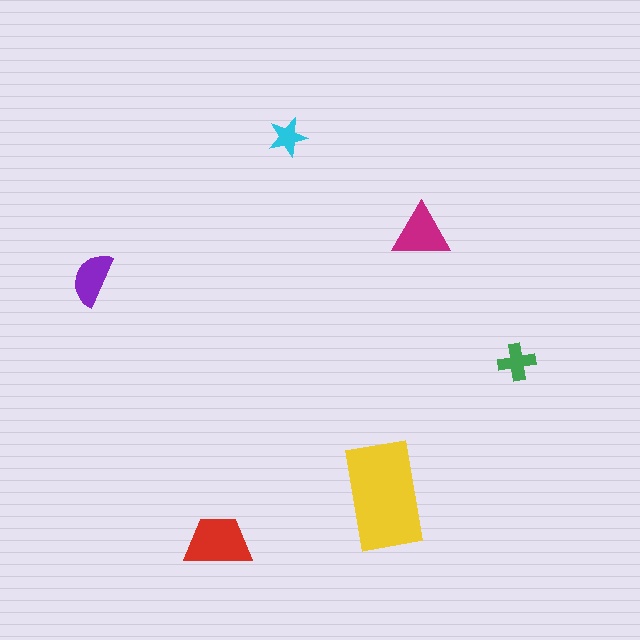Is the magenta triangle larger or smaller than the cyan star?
Larger.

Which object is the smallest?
The cyan star.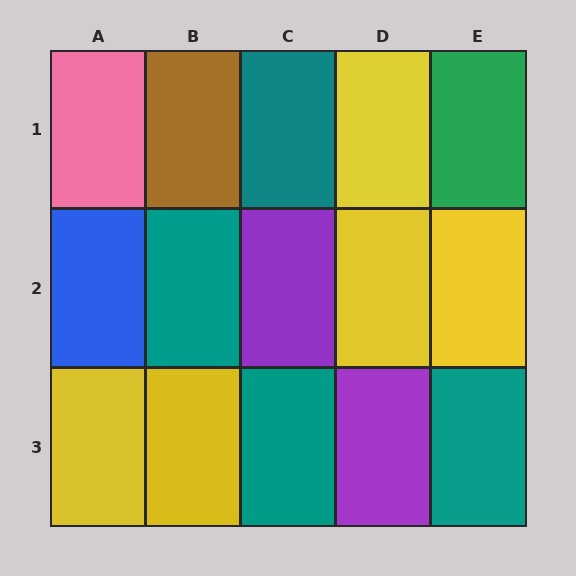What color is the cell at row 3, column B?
Yellow.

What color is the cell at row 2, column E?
Yellow.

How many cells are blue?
1 cell is blue.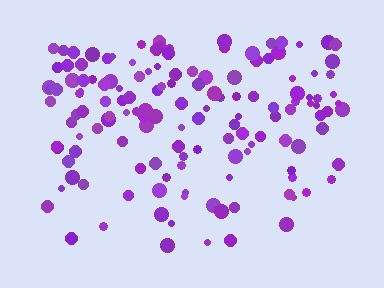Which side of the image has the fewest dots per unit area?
The bottom.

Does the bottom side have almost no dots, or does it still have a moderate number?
Still a moderate number, just noticeably fewer than the top.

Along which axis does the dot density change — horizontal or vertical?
Vertical.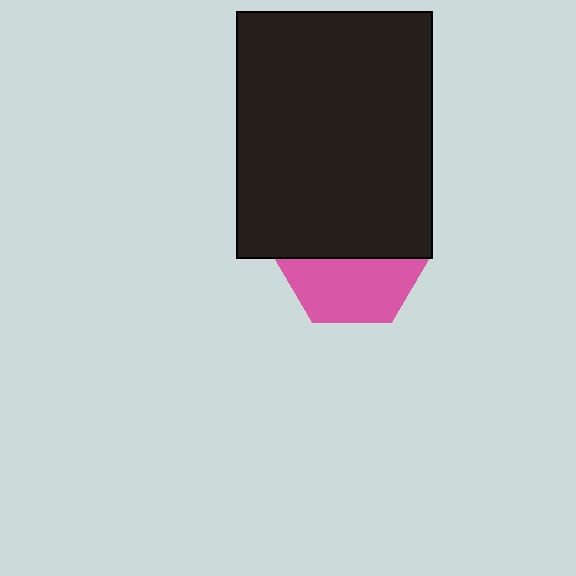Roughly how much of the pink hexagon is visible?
About half of it is visible (roughly 45%).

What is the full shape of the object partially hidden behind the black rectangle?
The partially hidden object is a pink hexagon.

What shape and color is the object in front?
The object in front is a black rectangle.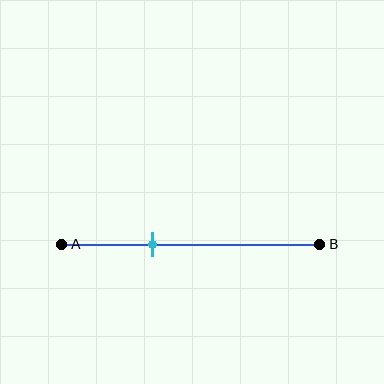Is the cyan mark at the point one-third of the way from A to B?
Yes, the mark is approximately at the one-third point.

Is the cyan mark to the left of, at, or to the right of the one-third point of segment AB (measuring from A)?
The cyan mark is approximately at the one-third point of segment AB.